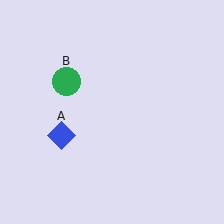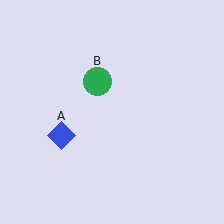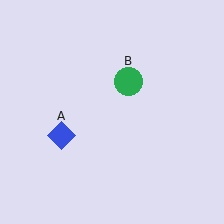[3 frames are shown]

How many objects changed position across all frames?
1 object changed position: green circle (object B).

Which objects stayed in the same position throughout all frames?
Blue diamond (object A) remained stationary.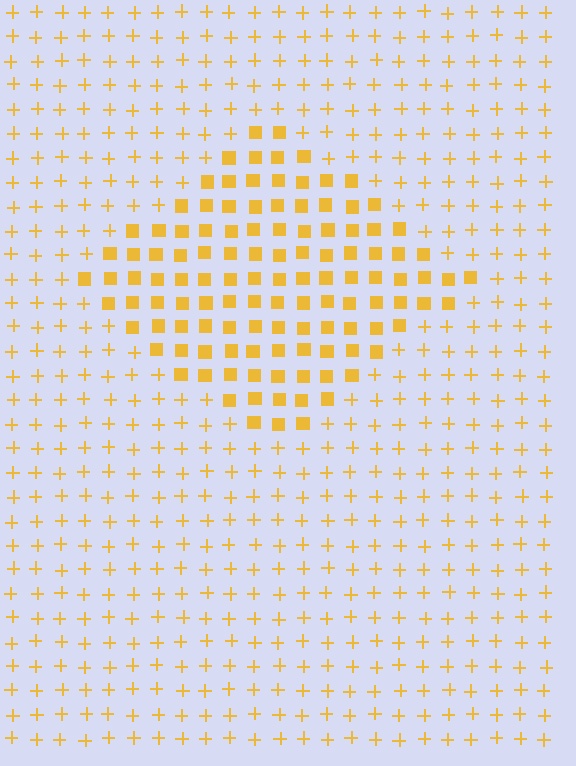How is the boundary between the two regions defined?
The boundary is defined by a change in element shape: squares inside vs. plus signs outside. All elements share the same color and spacing.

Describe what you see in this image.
The image is filled with small yellow elements arranged in a uniform grid. A diamond-shaped region contains squares, while the surrounding area contains plus signs. The boundary is defined purely by the change in element shape.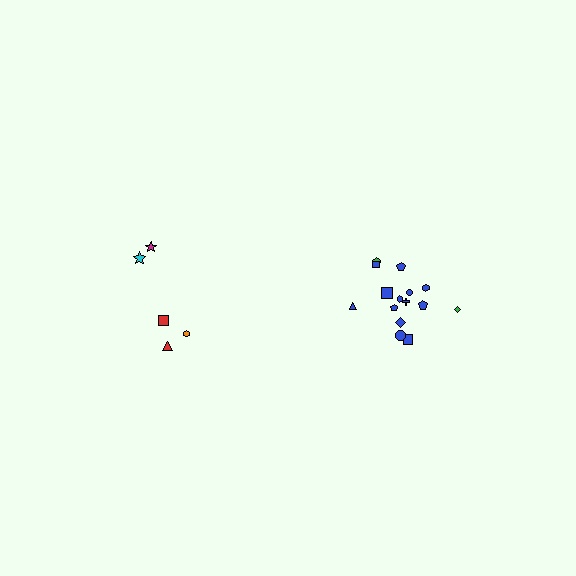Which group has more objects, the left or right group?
The right group.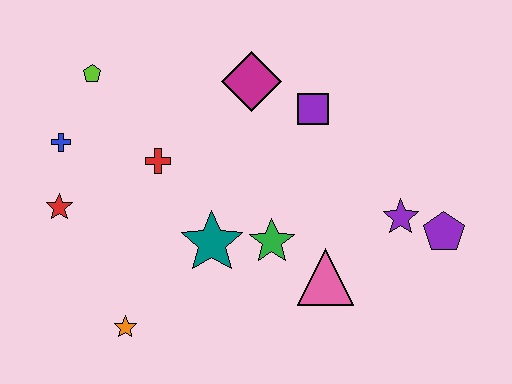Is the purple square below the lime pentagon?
Yes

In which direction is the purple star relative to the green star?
The purple star is to the right of the green star.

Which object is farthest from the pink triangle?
The lime pentagon is farthest from the pink triangle.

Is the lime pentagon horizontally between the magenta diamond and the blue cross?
Yes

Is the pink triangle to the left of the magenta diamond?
No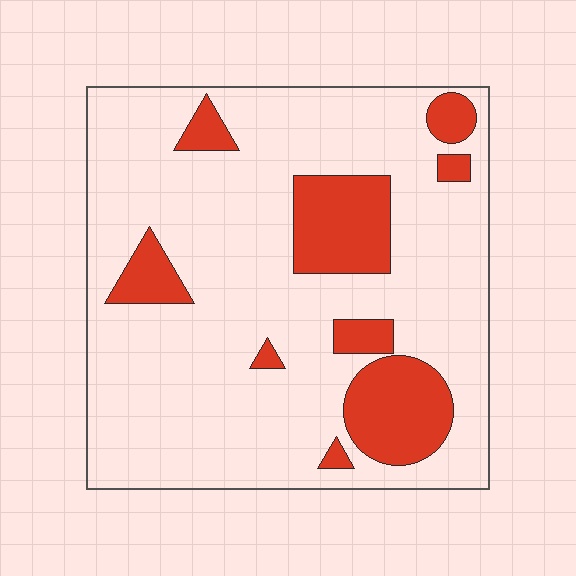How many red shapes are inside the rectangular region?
9.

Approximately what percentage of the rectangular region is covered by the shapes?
Approximately 20%.